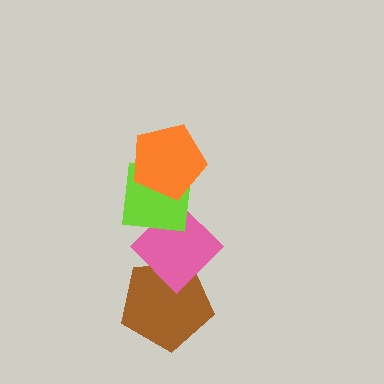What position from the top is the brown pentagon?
The brown pentagon is 4th from the top.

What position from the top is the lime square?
The lime square is 2nd from the top.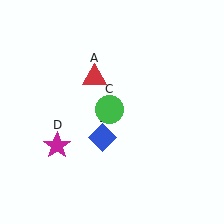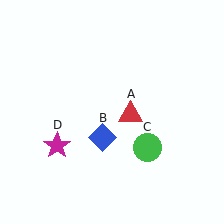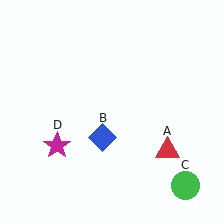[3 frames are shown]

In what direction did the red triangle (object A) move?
The red triangle (object A) moved down and to the right.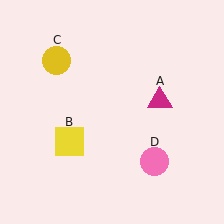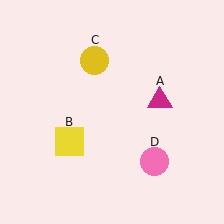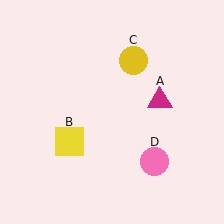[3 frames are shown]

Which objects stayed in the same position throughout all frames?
Magenta triangle (object A) and yellow square (object B) and pink circle (object D) remained stationary.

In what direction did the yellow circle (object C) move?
The yellow circle (object C) moved right.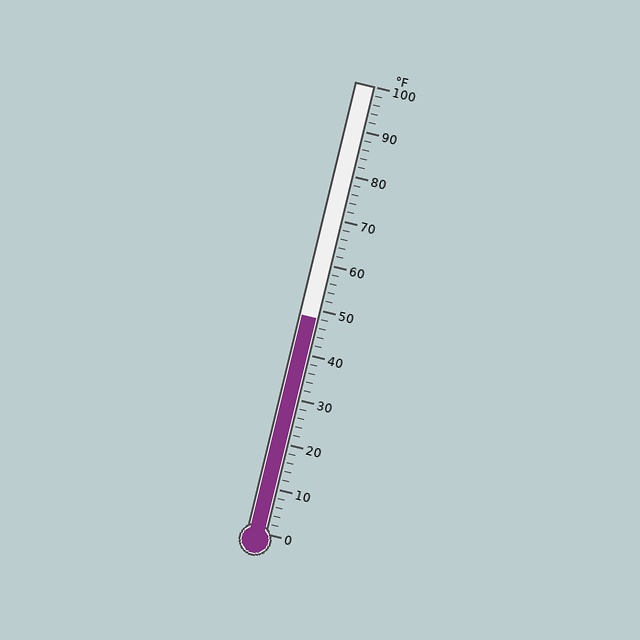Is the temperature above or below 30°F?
The temperature is above 30°F.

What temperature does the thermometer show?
The thermometer shows approximately 48°F.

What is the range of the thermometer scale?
The thermometer scale ranges from 0°F to 100°F.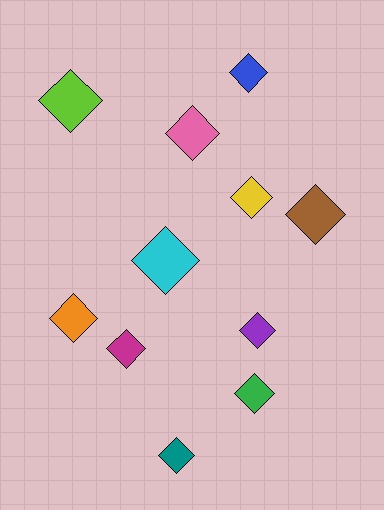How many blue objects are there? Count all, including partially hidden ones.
There is 1 blue object.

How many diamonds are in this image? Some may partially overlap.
There are 11 diamonds.